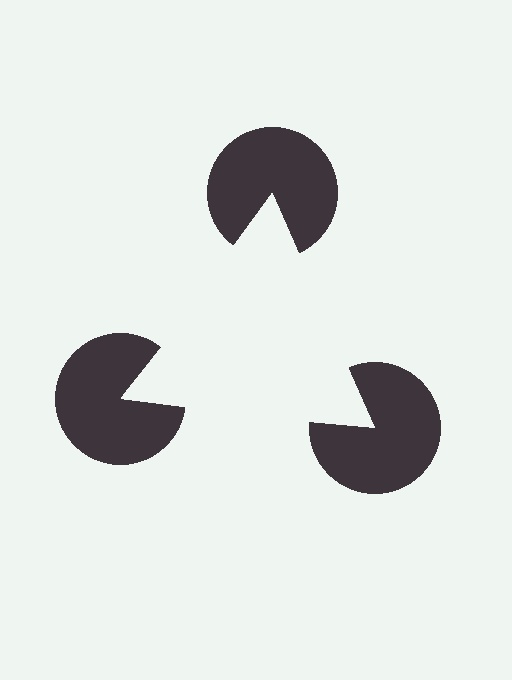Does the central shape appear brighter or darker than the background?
It typically appears slightly brighter than the background, even though no actual brightness change is drawn.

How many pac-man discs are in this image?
There are 3 — one at each vertex of the illusory triangle.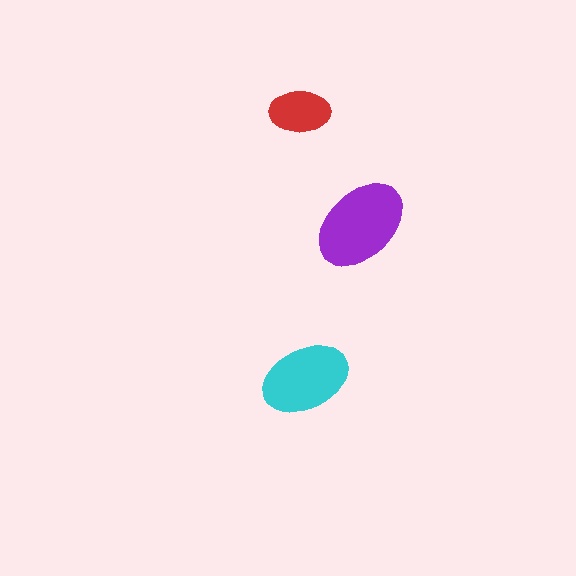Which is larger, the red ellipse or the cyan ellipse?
The cyan one.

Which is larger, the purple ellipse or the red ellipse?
The purple one.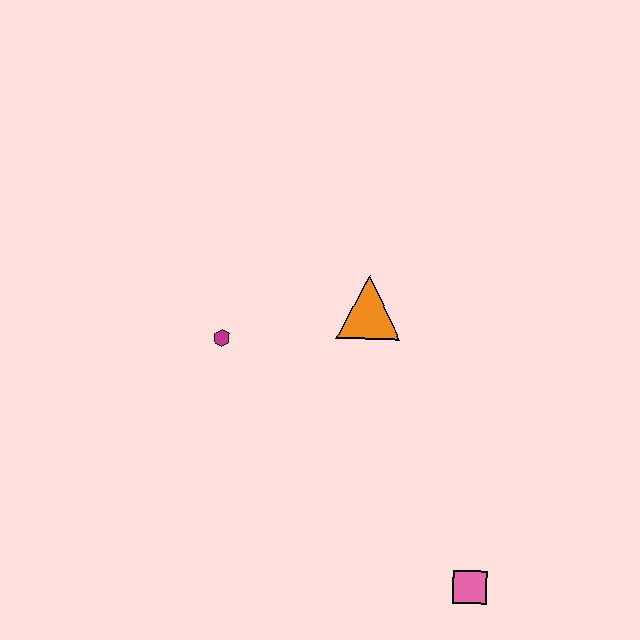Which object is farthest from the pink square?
The magenta hexagon is farthest from the pink square.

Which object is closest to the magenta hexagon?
The orange triangle is closest to the magenta hexagon.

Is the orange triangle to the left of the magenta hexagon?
No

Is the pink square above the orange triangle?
No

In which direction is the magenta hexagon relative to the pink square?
The magenta hexagon is to the left of the pink square.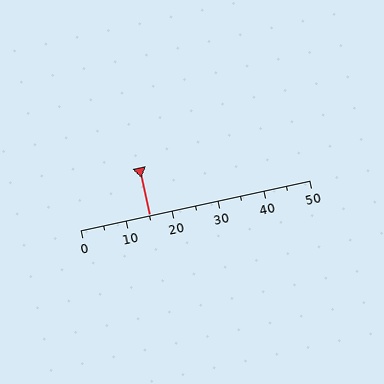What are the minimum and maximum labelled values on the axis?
The axis runs from 0 to 50.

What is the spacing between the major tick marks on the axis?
The major ticks are spaced 10 apart.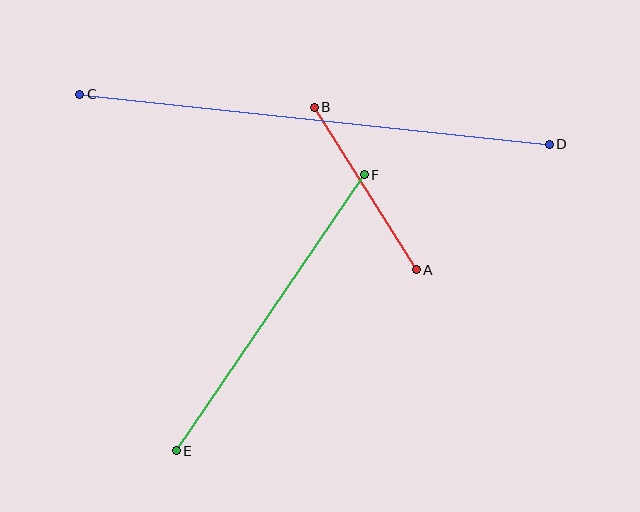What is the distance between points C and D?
The distance is approximately 472 pixels.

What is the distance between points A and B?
The distance is approximately 192 pixels.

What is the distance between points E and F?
The distance is approximately 334 pixels.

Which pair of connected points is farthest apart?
Points C and D are farthest apart.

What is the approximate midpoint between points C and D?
The midpoint is at approximately (314, 119) pixels.